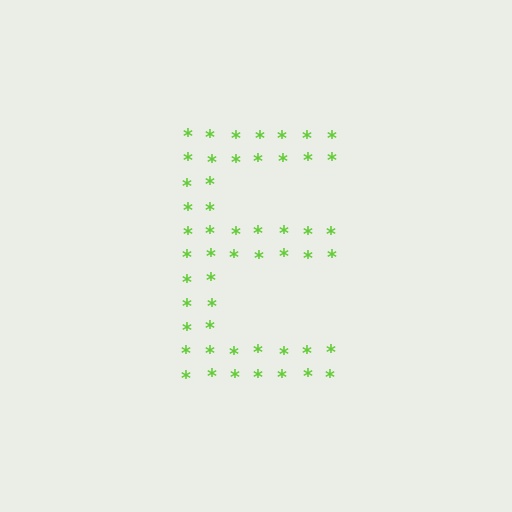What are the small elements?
The small elements are asterisks.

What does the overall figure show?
The overall figure shows the letter E.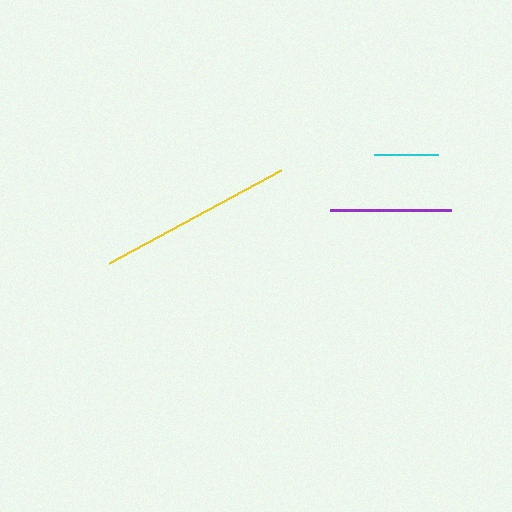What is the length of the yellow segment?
The yellow segment is approximately 196 pixels long.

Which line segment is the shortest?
The cyan line is the shortest at approximately 63 pixels.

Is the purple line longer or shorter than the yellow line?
The yellow line is longer than the purple line.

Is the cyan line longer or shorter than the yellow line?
The yellow line is longer than the cyan line.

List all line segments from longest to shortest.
From longest to shortest: yellow, purple, cyan.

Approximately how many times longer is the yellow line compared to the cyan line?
The yellow line is approximately 3.1 times the length of the cyan line.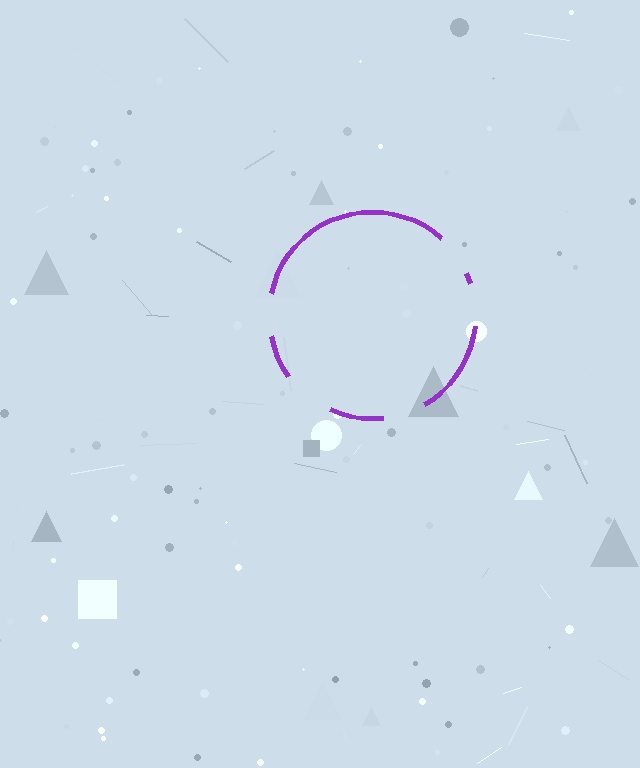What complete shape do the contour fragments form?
The contour fragments form a circle.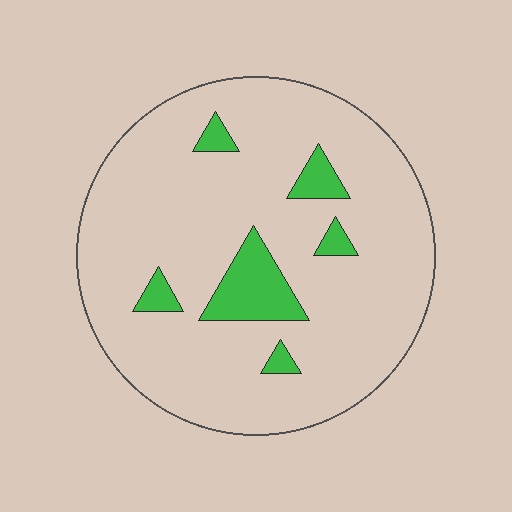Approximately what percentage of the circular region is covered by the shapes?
Approximately 10%.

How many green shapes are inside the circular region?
6.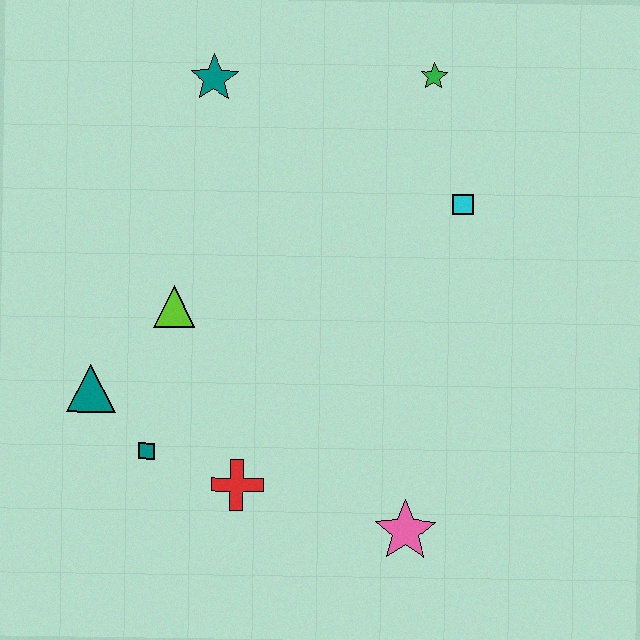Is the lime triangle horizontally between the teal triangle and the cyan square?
Yes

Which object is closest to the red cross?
The teal square is closest to the red cross.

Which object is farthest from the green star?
The teal square is farthest from the green star.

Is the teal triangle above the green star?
No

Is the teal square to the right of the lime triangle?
No